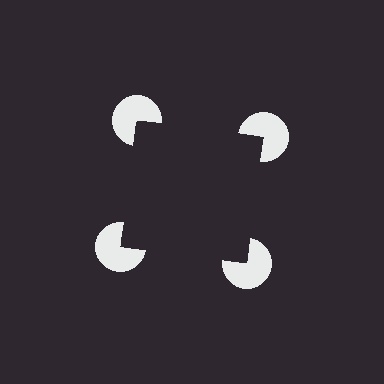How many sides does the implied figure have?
4 sides.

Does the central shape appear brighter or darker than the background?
It typically appears slightly darker than the background, even though no actual brightness change is drawn.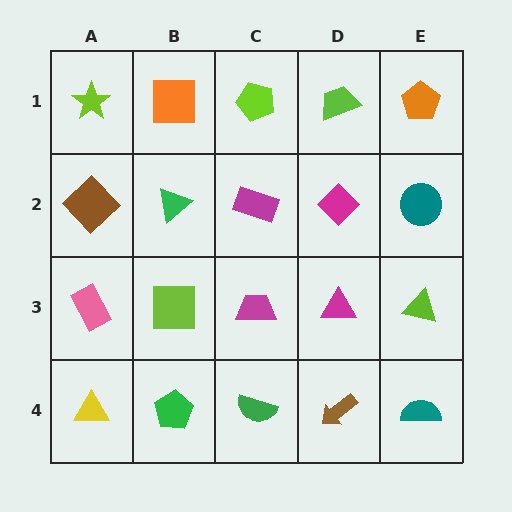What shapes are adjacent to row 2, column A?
A lime star (row 1, column A), a pink rectangle (row 3, column A), a green triangle (row 2, column B).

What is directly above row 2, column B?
An orange square.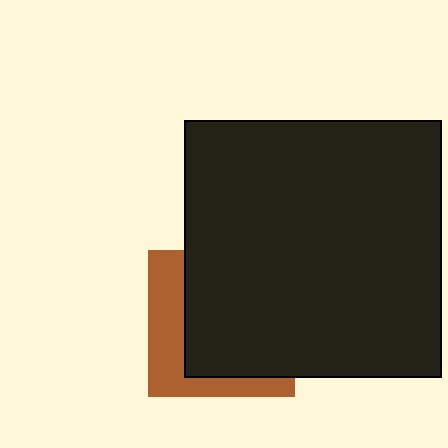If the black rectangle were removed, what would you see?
You would see the complete brown square.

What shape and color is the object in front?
The object in front is a black rectangle.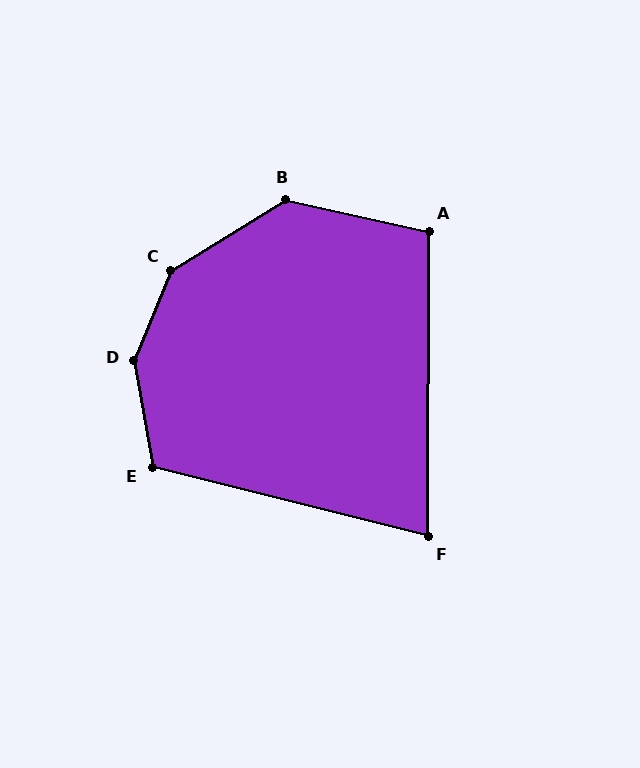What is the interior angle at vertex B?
Approximately 136 degrees (obtuse).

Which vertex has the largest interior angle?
D, at approximately 148 degrees.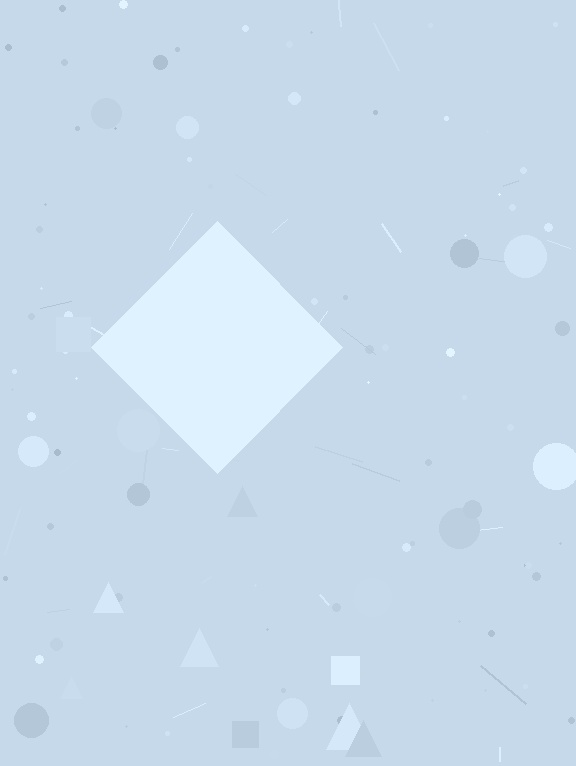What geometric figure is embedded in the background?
A diamond is embedded in the background.